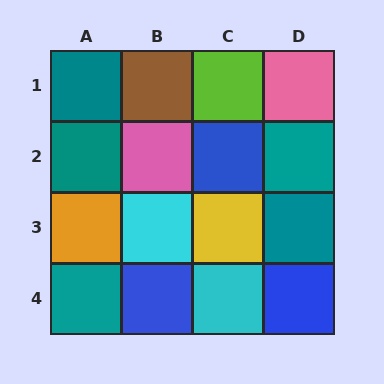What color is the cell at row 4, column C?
Cyan.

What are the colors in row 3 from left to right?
Orange, cyan, yellow, teal.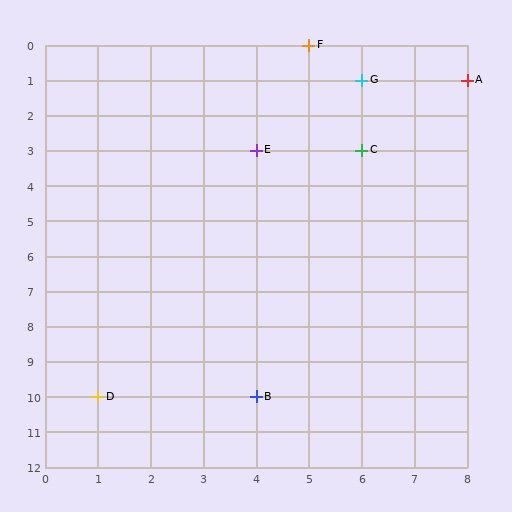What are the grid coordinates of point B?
Point B is at grid coordinates (4, 10).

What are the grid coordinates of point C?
Point C is at grid coordinates (6, 3).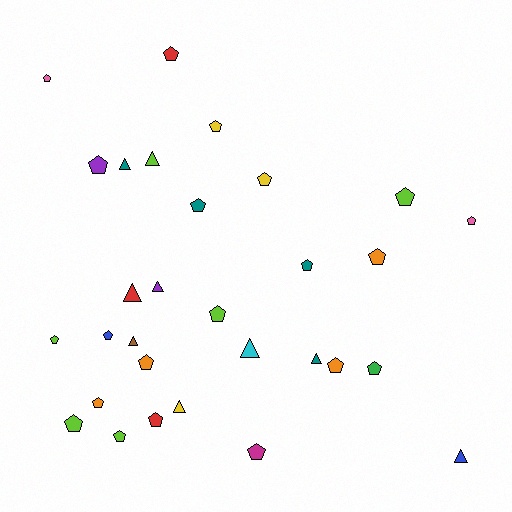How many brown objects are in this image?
There is 1 brown object.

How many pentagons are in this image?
There are 21 pentagons.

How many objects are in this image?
There are 30 objects.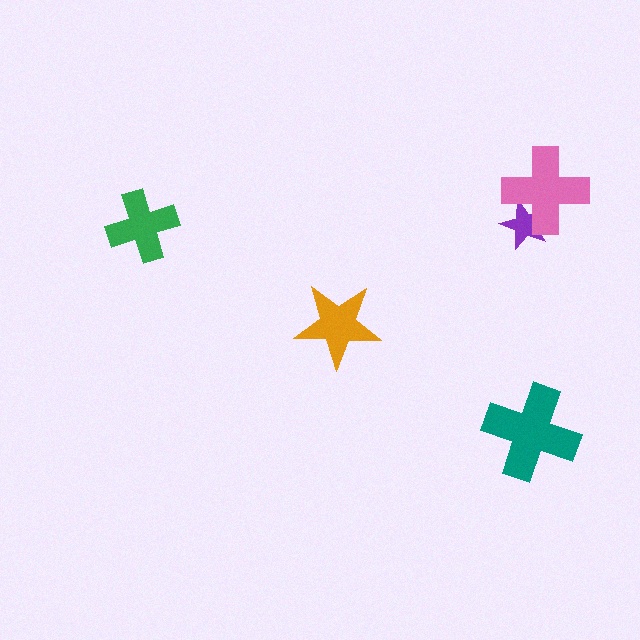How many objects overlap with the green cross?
0 objects overlap with the green cross.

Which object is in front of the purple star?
The pink cross is in front of the purple star.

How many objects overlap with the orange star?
0 objects overlap with the orange star.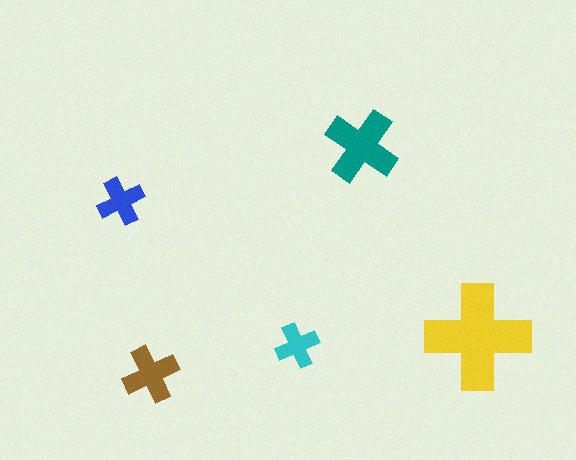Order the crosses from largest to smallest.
the yellow one, the teal one, the brown one, the blue one, the cyan one.